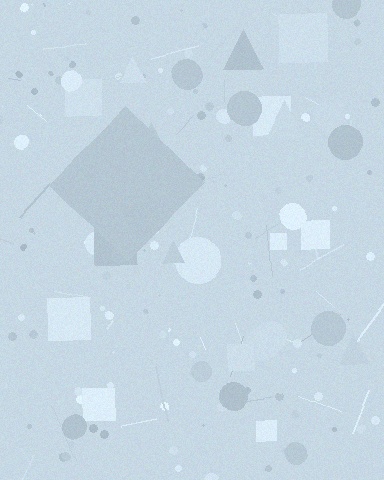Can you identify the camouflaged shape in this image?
The camouflaged shape is a diamond.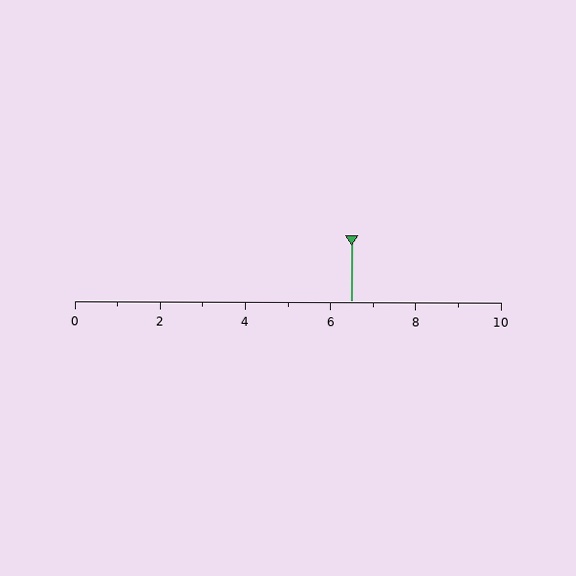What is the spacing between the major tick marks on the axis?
The major ticks are spaced 2 apart.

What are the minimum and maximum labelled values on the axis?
The axis runs from 0 to 10.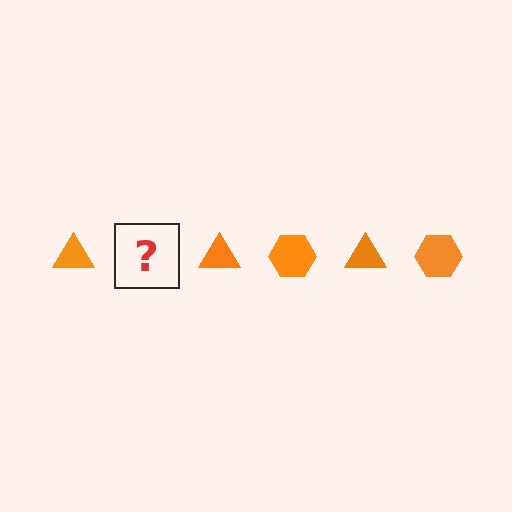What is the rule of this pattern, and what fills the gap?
The rule is that the pattern cycles through triangle, hexagon shapes in orange. The gap should be filled with an orange hexagon.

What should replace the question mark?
The question mark should be replaced with an orange hexagon.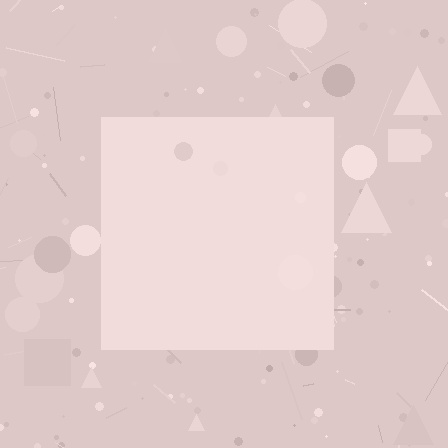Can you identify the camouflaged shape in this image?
The camouflaged shape is a square.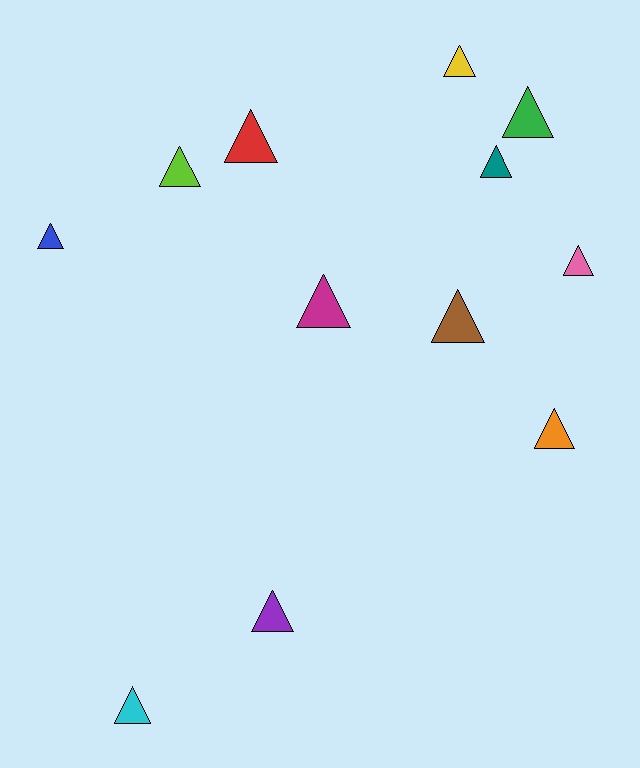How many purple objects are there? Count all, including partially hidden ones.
There is 1 purple object.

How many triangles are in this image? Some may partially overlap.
There are 12 triangles.